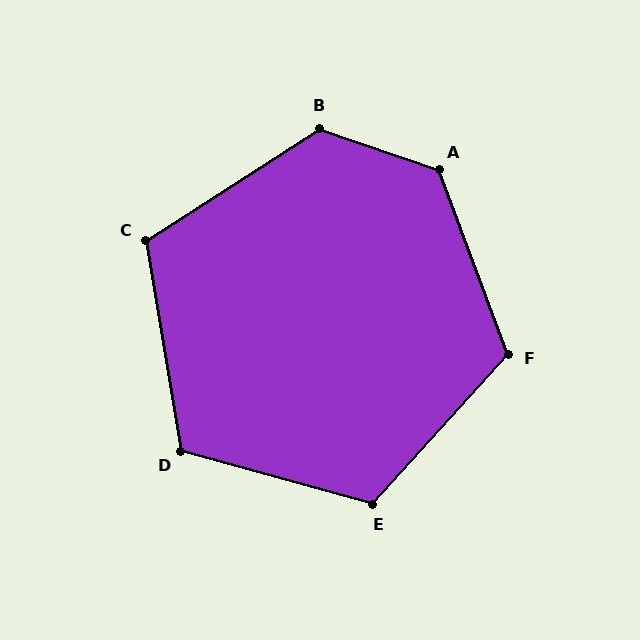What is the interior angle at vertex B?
Approximately 128 degrees (obtuse).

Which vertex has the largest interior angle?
A, at approximately 130 degrees.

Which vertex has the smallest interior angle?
C, at approximately 114 degrees.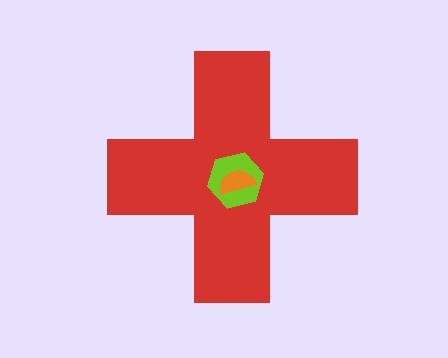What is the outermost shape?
The red cross.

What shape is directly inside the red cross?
The lime hexagon.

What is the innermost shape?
The orange semicircle.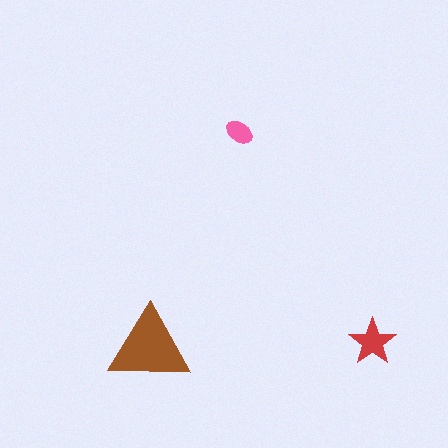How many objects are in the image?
There are 3 objects in the image.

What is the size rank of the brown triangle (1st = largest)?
1st.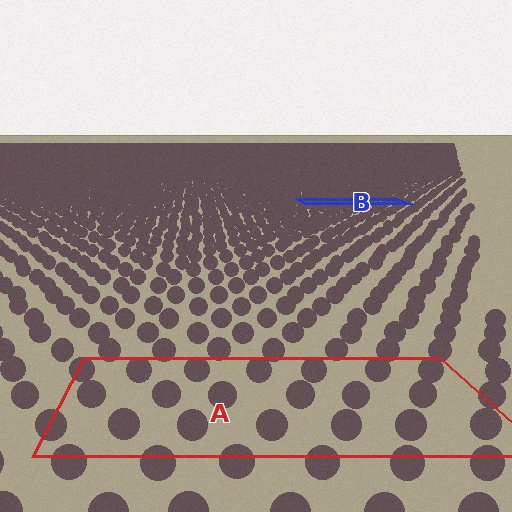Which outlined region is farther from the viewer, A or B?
Region B is farther from the viewer — the texture elements inside it appear smaller and more densely packed.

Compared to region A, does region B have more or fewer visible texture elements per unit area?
Region B has more texture elements per unit area — they are packed more densely because it is farther away.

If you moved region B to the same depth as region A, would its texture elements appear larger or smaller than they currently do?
They would appear larger. At a closer depth, the same texture elements are projected at a bigger on-screen size.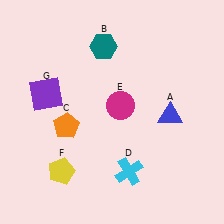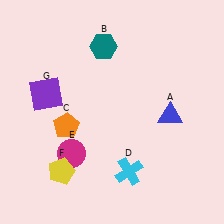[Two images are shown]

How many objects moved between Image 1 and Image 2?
1 object moved between the two images.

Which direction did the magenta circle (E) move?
The magenta circle (E) moved left.